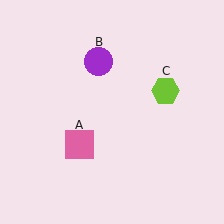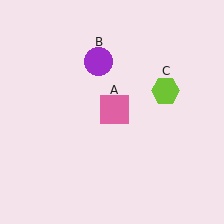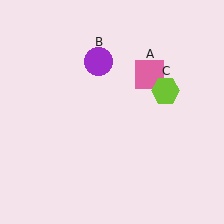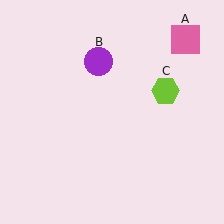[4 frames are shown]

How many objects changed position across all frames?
1 object changed position: pink square (object A).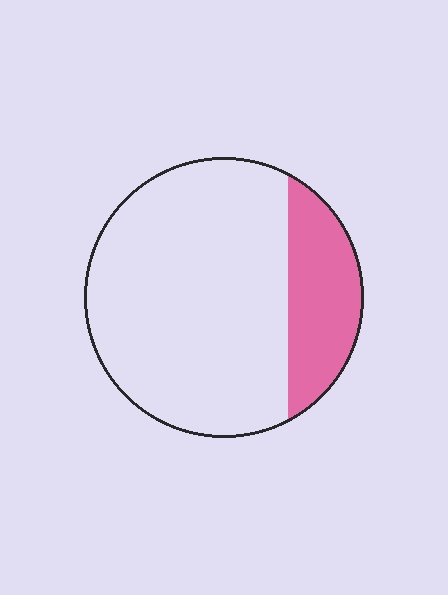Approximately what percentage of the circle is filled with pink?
Approximately 20%.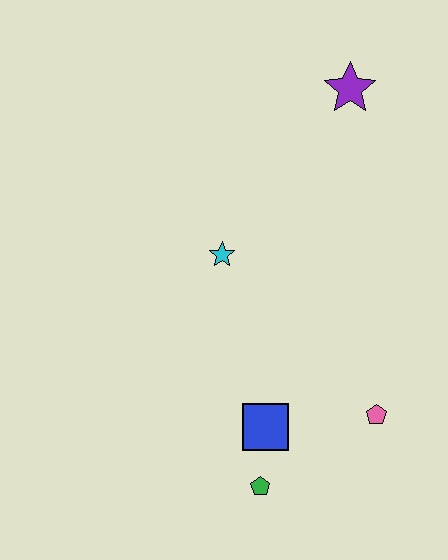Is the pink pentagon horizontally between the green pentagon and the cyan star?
No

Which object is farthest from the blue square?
The purple star is farthest from the blue square.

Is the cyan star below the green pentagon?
No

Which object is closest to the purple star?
The cyan star is closest to the purple star.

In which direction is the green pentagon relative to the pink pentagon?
The green pentagon is to the left of the pink pentagon.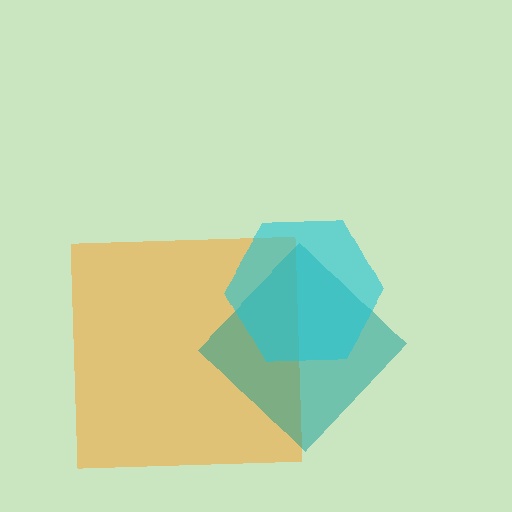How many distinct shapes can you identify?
There are 3 distinct shapes: an orange square, a teal diamond, a cyan hexagon.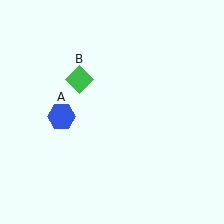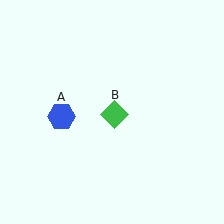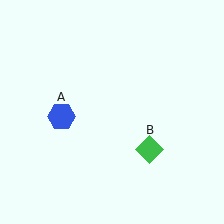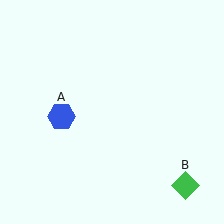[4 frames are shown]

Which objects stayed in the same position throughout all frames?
Blue hexagon (object A) remained stationary.